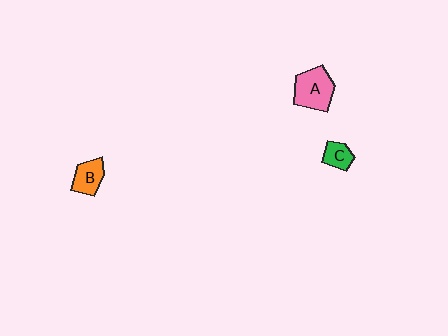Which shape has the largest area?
Shape A (pink).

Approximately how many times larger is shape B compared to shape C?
Approximately 1.4 times.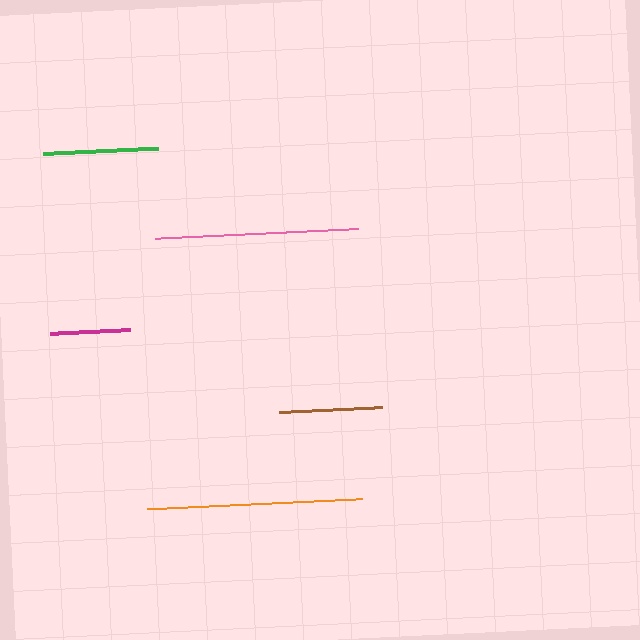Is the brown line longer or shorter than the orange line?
The orange line is longer than the brown line.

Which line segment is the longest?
The orange line is the longest at approximately 215 pixels.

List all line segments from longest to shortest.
From longest to shortest: orange, pink, green, brown, magenta.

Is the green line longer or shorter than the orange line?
The orange line is longer than the green line.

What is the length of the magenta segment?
The magenta segment is approximately 80 pixels long.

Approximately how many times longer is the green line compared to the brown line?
The green line is approximately 1.1 times the length of the brown line.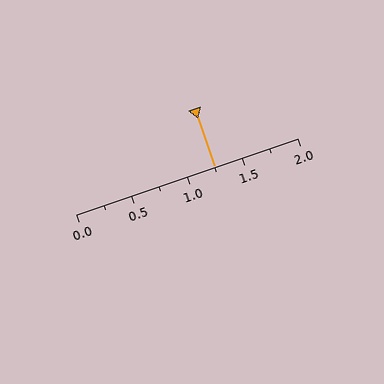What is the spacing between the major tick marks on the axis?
The major ticks are spaced 0.5 apart.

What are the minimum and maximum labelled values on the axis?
The axis runs from 0.0 to 2.0.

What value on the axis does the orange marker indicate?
The marker indicates approximately 1.25.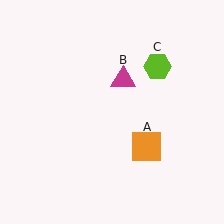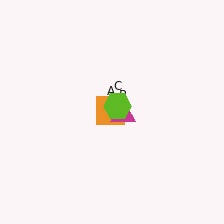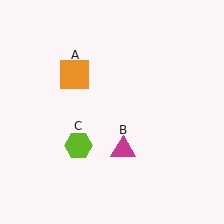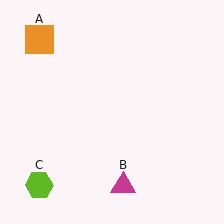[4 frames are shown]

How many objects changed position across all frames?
3 objects changed position: orange square (object A), magenta triangle (object B), lime hexagon (object C).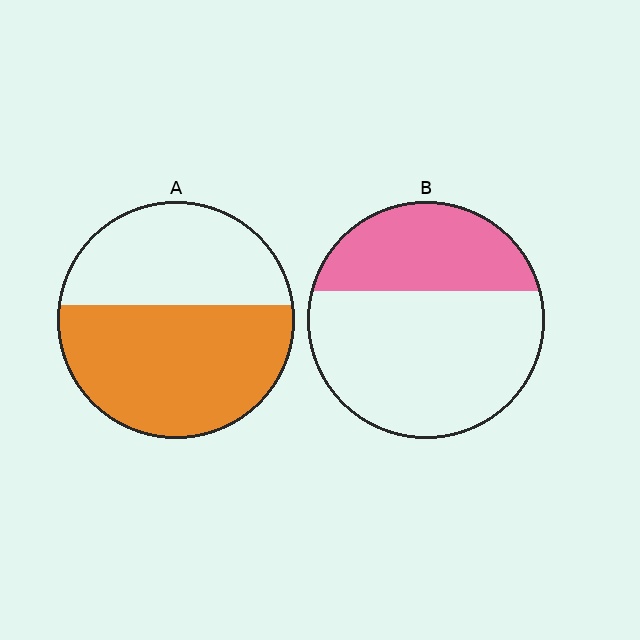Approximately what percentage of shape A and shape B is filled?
A is approximately 60% and B is approximately 35%.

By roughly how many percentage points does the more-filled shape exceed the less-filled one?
By roughly 25 percentage points (A over B).